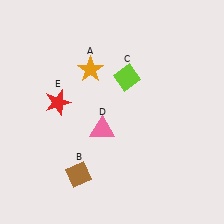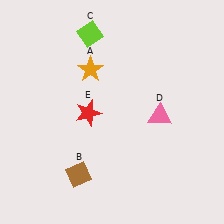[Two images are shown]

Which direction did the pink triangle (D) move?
The pink triangle (D) moved right.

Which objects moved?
The objects that moved are: the lime diamond (C), the pink triangle (D), the red star (E).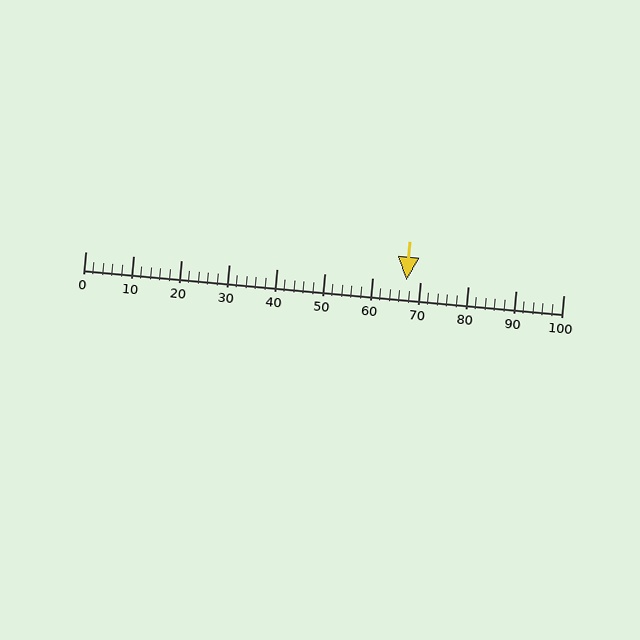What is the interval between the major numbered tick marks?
The major tick marks are spaced 10 units apart.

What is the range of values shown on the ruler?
The ruler shows values from 0 to 100.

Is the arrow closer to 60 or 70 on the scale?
The arrow is closer to 70.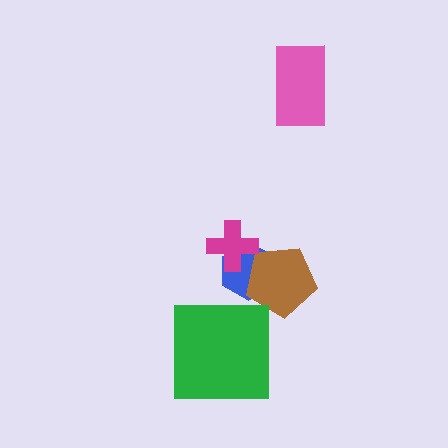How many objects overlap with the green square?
0 objects overlap with the green square.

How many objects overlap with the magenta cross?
1 object overlaps with the magenta cross.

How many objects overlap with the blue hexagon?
2 objects overlap with the blue hexagon.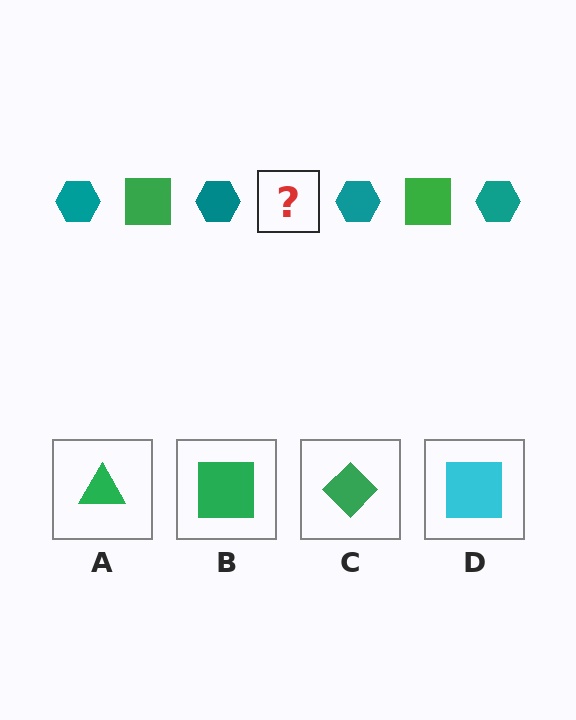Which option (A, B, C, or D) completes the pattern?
B.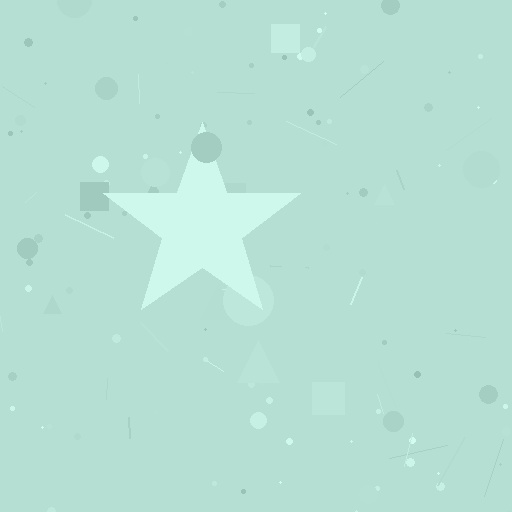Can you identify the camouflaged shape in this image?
The camouflaged shape is a star.